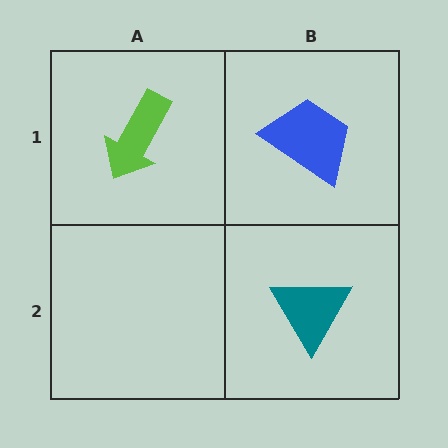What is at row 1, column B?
A blue trapezoid.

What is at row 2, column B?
A teal triangle.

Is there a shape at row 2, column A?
No, that cell is empty.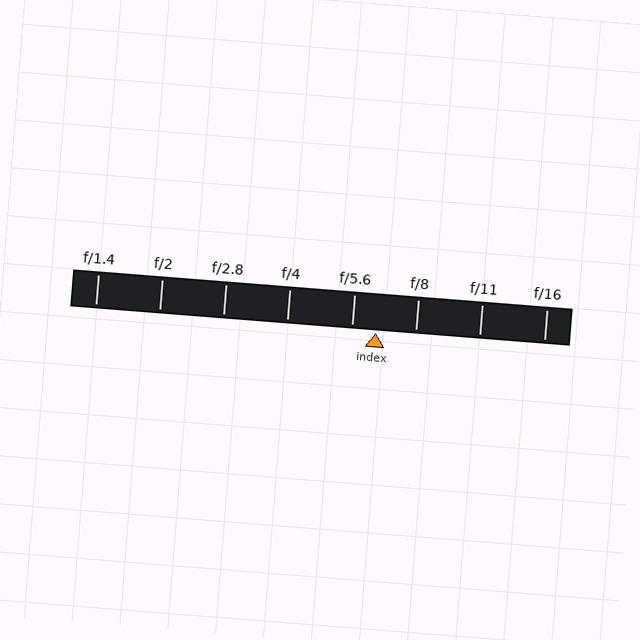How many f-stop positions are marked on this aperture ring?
There are 8 f-stop positions marked.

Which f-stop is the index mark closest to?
The index mark is closest to f/5.6.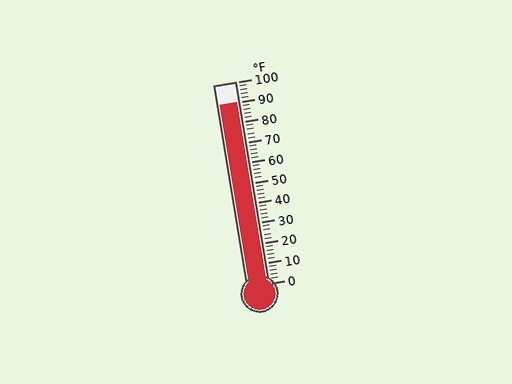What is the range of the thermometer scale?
The thermometer scale ranges from 0°F to 100°F.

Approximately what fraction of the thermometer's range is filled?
The thermometer is filled to approximately 90% of its range.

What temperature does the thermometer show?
The thermometer shows approximately 90°F.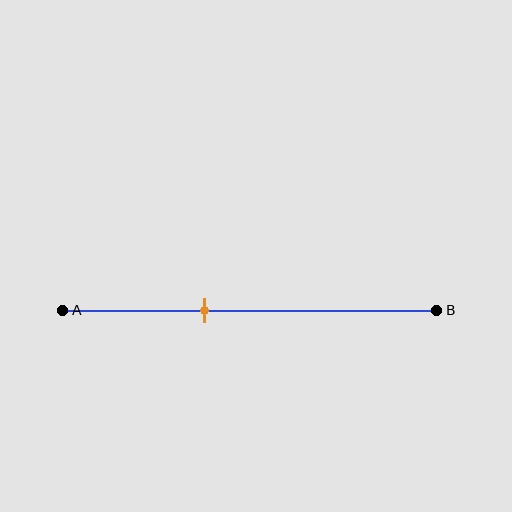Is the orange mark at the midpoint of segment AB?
No, the mark is at about 40% from A, not at the 50% midpoint.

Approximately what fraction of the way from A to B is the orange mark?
The orange mark is approximately 40% of the way from A to B.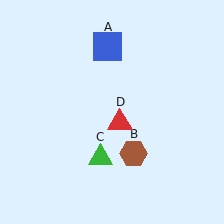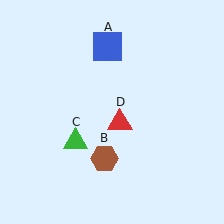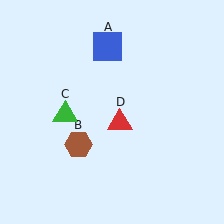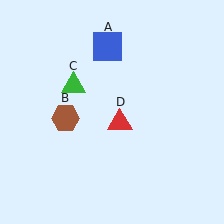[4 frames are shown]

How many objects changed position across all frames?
2 objects changed position: brown hexagon (object B), green triangle (object C).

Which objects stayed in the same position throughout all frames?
Blue square (object A) and red triangle (object D) remained stationary.